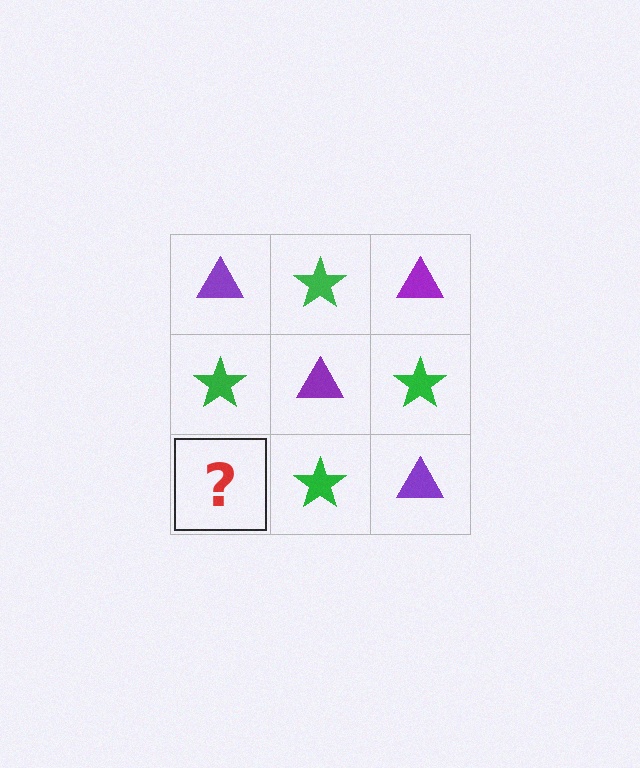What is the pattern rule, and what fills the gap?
The rule is that it alternates purple triangle and green star in a checkerboard pattern. The gap should be filled with a purple triangle.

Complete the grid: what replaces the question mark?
The question mark should be replaced with a purple triangle.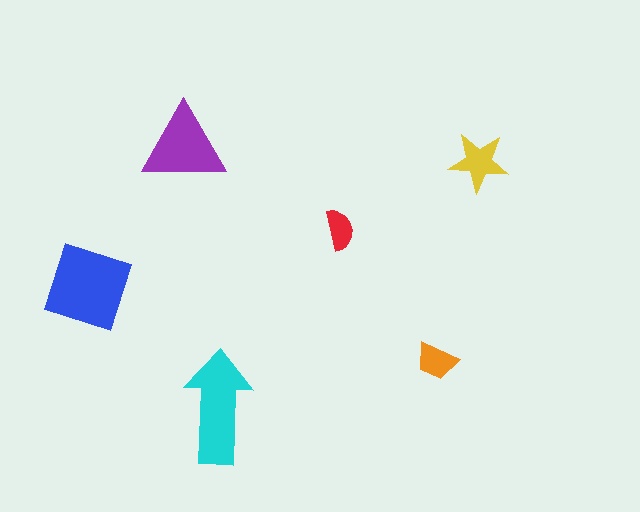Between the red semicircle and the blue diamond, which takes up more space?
The blue diamond.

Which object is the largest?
The blue diamond.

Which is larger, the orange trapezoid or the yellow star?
The yellow star.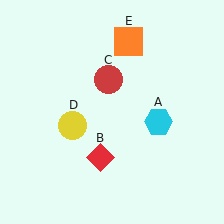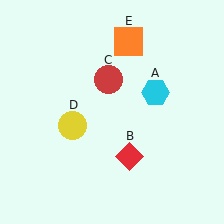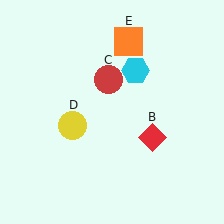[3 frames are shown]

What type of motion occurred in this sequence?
The cyan hexagon (object A), red diamond (object B) rotated counterclockwise around the center of the scene.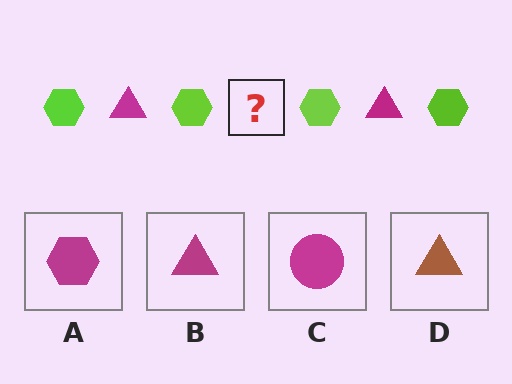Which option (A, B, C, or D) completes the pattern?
B.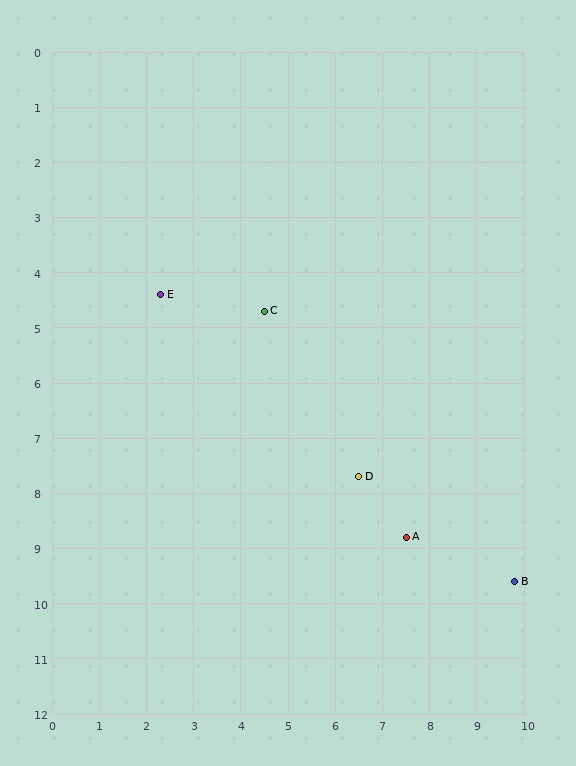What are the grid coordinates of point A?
Point A is at approximately (7.5, 8.8).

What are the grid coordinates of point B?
Point B is at approximately (9.8, 9.6).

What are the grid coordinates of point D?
Point D is at approximately (6.5, 7.7).